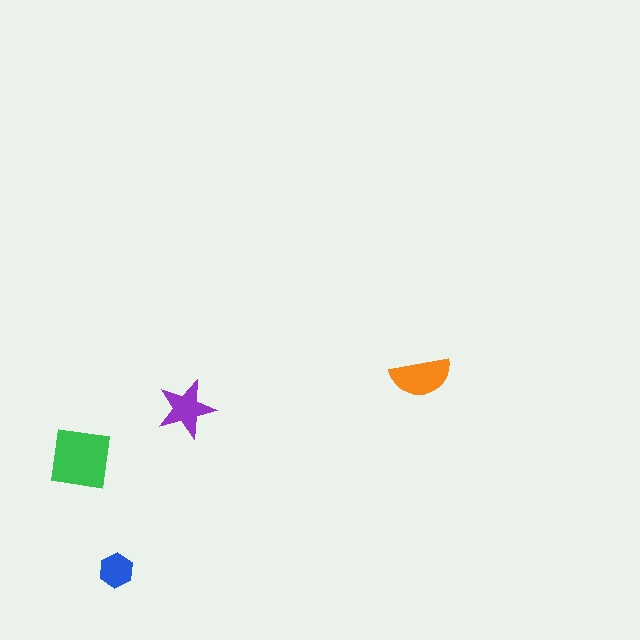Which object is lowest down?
The blue hexagon is bottommost.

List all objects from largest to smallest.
The green square, the orange semicircle, the purple star, the blue hexagon.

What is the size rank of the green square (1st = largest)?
1st.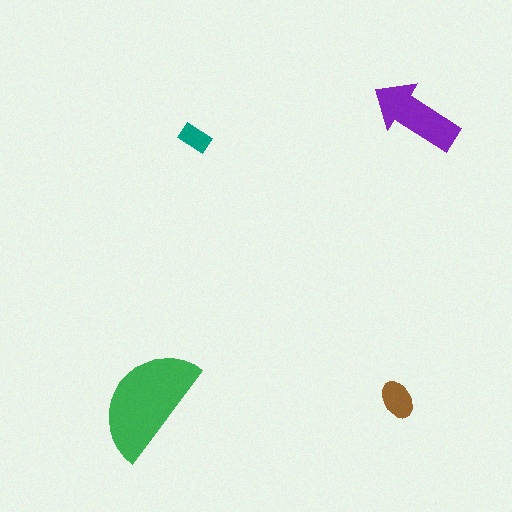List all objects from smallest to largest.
The teal rectangle, the brown ellipse, the purple arrow, the green semicircle.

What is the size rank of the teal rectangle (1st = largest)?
4th.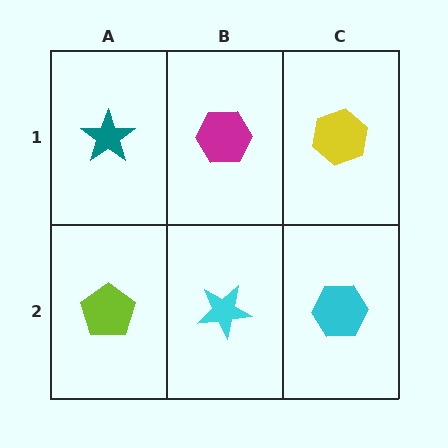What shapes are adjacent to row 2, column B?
A magenta hexagon (row 1, column B), a lime pentagon (row 2, column A), a cyan hexagon (row 2, column C).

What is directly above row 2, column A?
A teal star.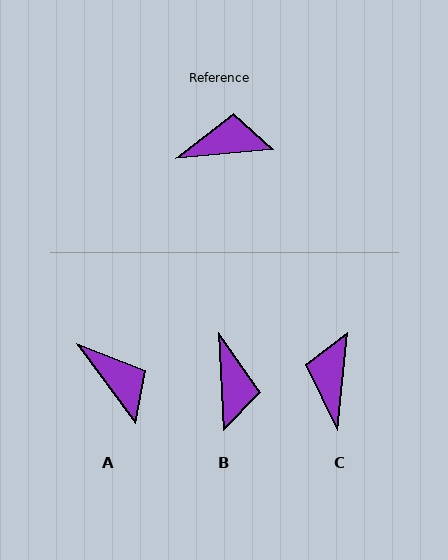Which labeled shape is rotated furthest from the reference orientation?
B, about 93 degrees away.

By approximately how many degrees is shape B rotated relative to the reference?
Approximately 93 degrees clockwise.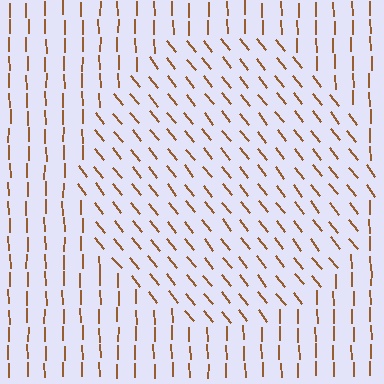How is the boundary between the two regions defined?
The boundary is defined purely by a change in line orientation (approximately 37 degrees difference). All lines are the same color and thickness.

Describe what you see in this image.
The image is filled with small brown line segments. A circle region in the image has lines oriented differently from the surrounding lines, creating a visible texture boundary.